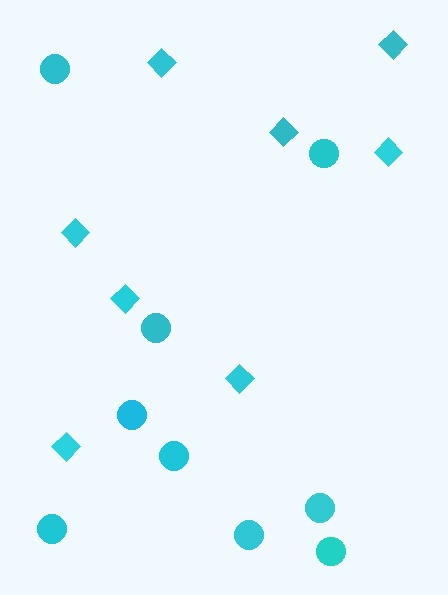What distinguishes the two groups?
There are 2 groups: one group of diamonds (8) and one group of circles (9).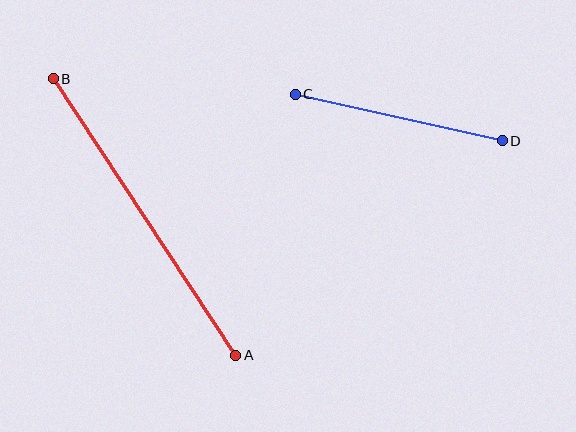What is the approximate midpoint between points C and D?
The midpoint is at approximately (399, 118) pixels.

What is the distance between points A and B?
The distance is approximately 331 pixels.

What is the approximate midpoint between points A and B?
The midpoint is at approximately (144, 217) pixels.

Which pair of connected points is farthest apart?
Points A and B are farthest apart.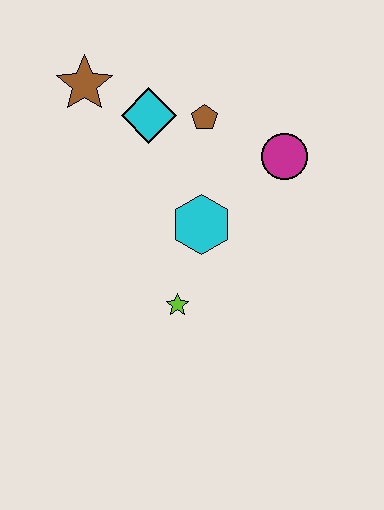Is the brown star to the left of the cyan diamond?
Yes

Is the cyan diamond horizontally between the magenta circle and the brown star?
Yes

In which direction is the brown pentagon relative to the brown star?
The brown pentagon is to the right of the brown star.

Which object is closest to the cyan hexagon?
The lime star is closest to the cyan hexagon.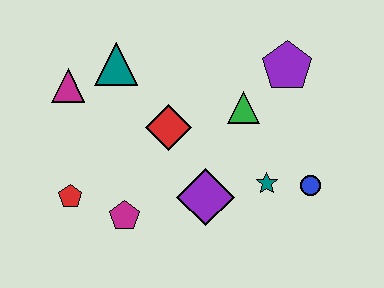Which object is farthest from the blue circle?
The magenta triangle is farthest from the blue circle.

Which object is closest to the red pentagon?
The magenta pentagon is closest to the red pentagon.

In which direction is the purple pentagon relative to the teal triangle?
The purple pentagon is to the right of the teal triangle.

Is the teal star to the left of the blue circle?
Yes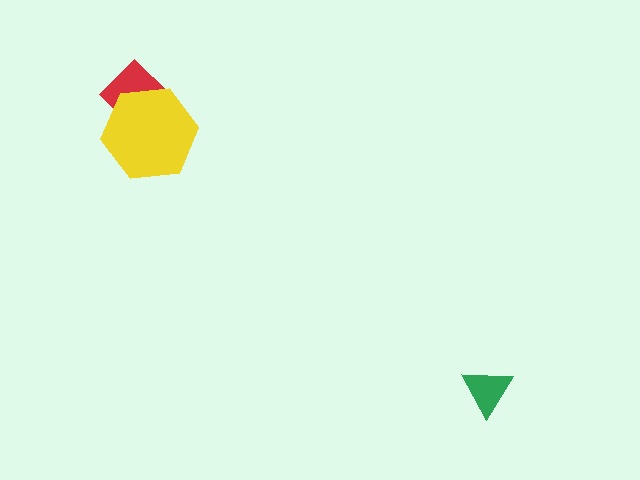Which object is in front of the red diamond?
The yellow hexagon is in front of the red diamond.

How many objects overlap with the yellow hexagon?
1 object overlaps with the yellow hexagon.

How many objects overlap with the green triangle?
0 objects overlap with the green triangle.